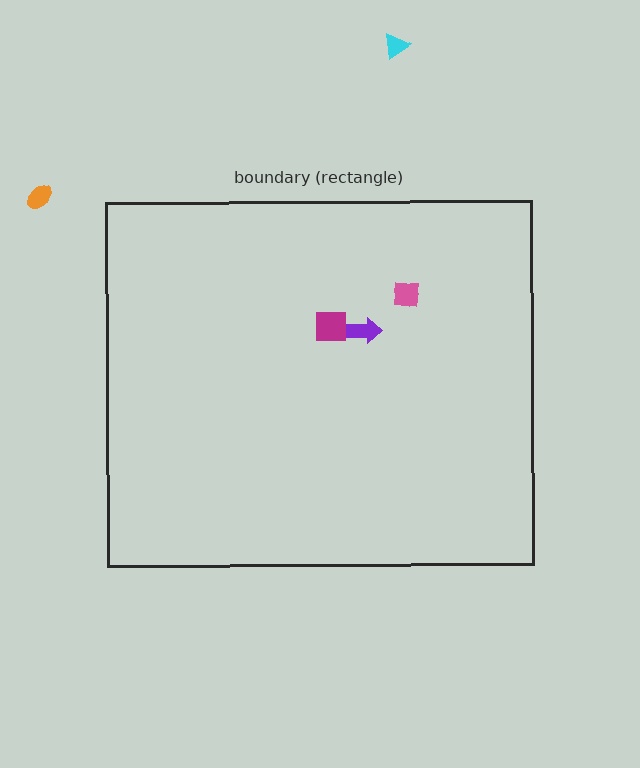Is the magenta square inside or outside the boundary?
Inside.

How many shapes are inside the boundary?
3 inside, 2 outside.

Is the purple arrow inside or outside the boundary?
Inside.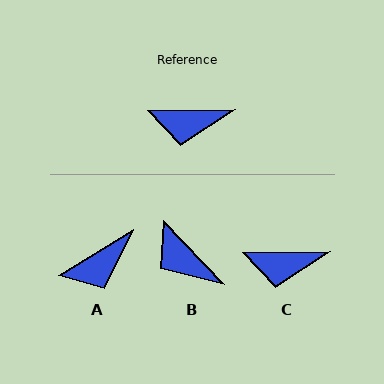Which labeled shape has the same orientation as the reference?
C.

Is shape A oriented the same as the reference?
No, it is off by about 31 degrees.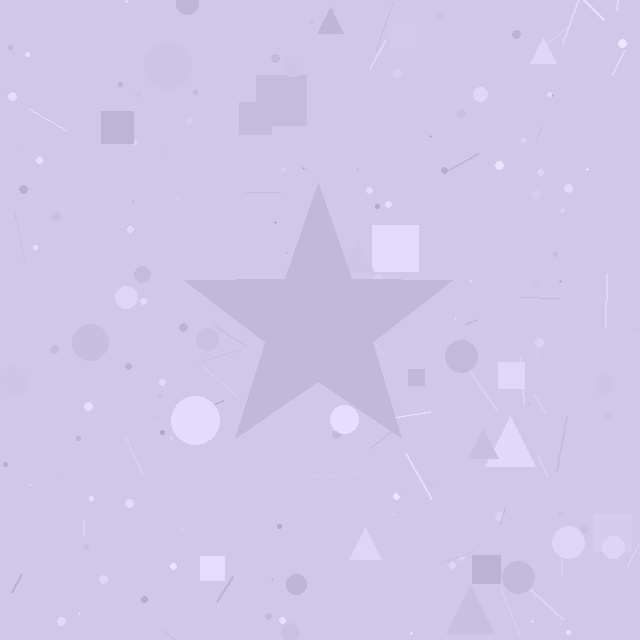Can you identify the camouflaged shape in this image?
The camouflaged shape is a star.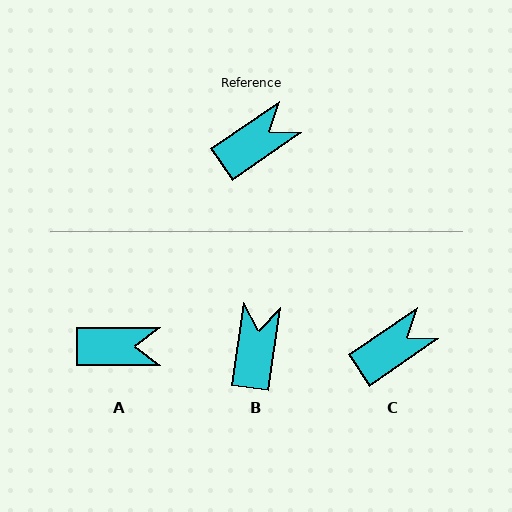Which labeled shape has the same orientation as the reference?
C.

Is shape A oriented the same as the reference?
No, it is off by about 35 degrees.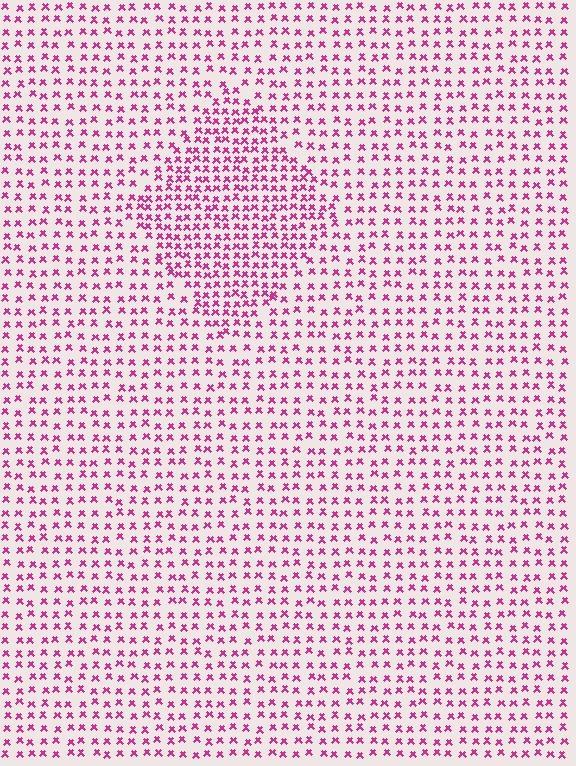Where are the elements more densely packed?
The elements are more densely packed inside the diamond boundary.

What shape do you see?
I see a diamond.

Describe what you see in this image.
The image contains small magenta elements arranged at two different densities. A diamond-shaped region is visible where the elements are more densely packed than the surrounding area.